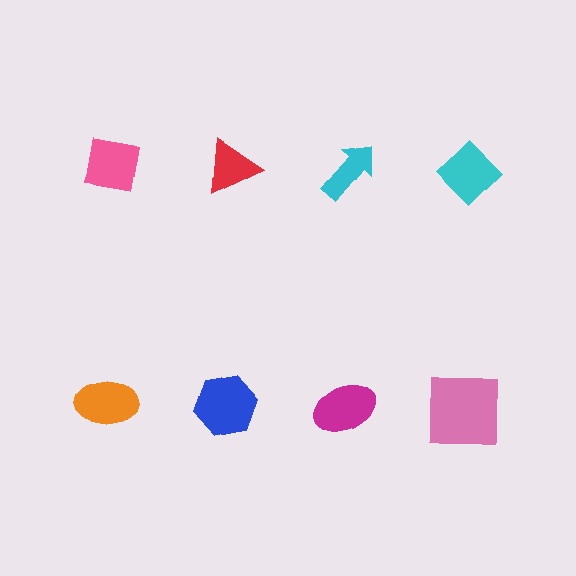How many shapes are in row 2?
4 shapes.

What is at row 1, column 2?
A red triangle.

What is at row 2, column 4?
A pink square.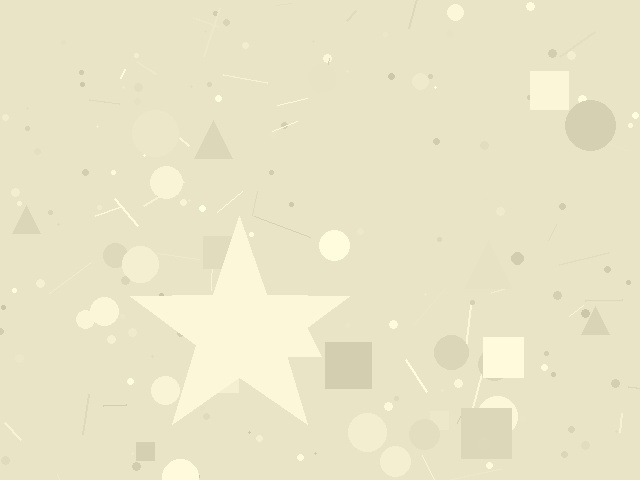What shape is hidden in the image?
A star is hidden in the image.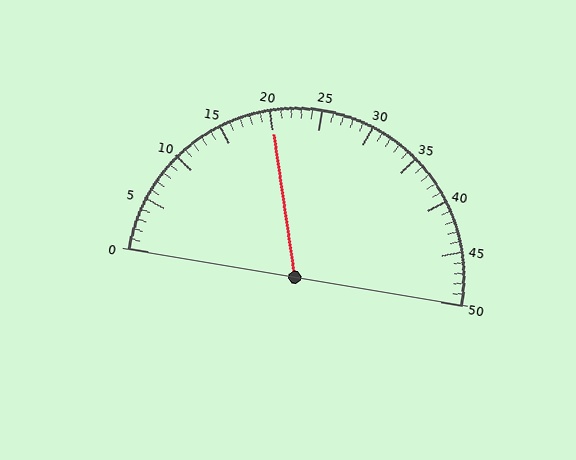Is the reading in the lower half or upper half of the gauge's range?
The reading is in the lower half of the range (0 to 50).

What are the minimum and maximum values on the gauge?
The gauge ranges from 0 to 50.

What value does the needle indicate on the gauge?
The needle indicates approximately 20.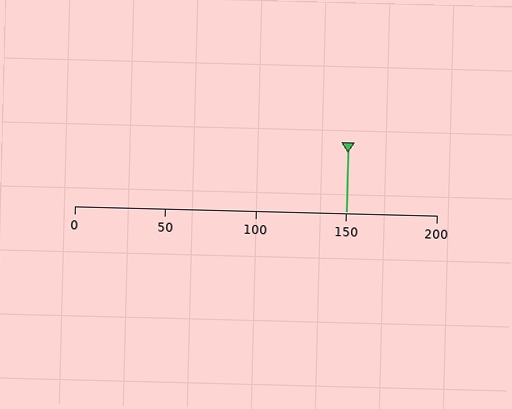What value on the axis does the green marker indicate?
The marker indicates approximately 150.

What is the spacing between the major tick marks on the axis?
The major ticks are spaced 50 apart.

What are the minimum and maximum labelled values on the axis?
The axis runs from 0 to 200.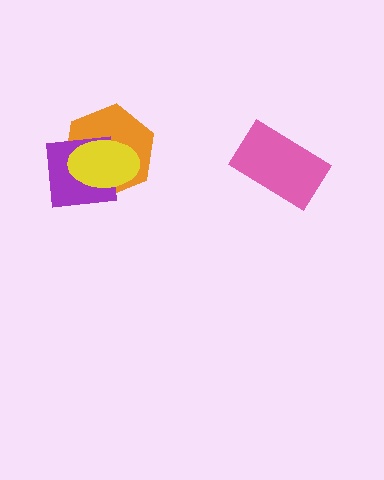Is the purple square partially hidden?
Yes, it is partially covered by another shape.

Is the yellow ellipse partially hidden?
No, no other shape covers it.